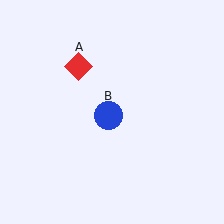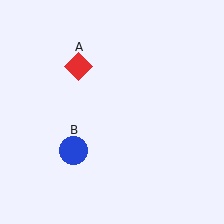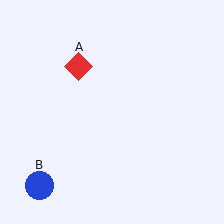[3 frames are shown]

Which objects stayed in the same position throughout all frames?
Red diamond (object A) remained stationary.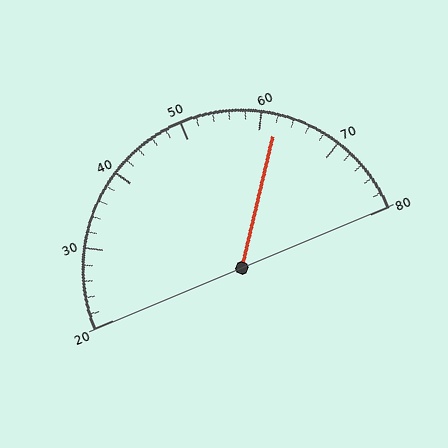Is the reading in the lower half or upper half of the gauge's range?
The reading is in the upper half of the range (20 to 80).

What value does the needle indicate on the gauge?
The needle indicates approximately 62.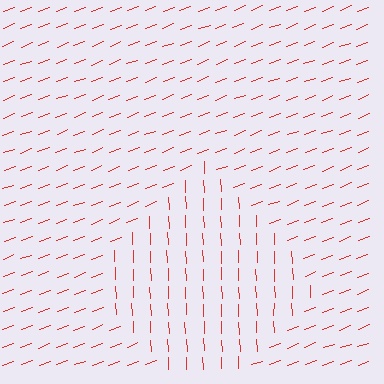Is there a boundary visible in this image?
Yes, there is a texture boundary formed by a change in line orientation.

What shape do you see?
I see a diamond.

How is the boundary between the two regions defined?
The boundary is defined purely by a change in line orientation (approximately 71 degrees difference). All lines are the same color and thickness.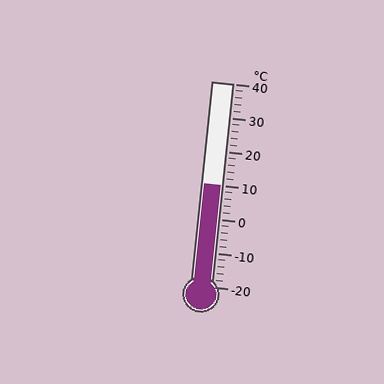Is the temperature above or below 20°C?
The temperature is below 20°C.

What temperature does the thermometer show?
The thermometer shows approximately 10°C.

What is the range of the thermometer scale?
The thermometer scale ranges from -20°C to 40°C.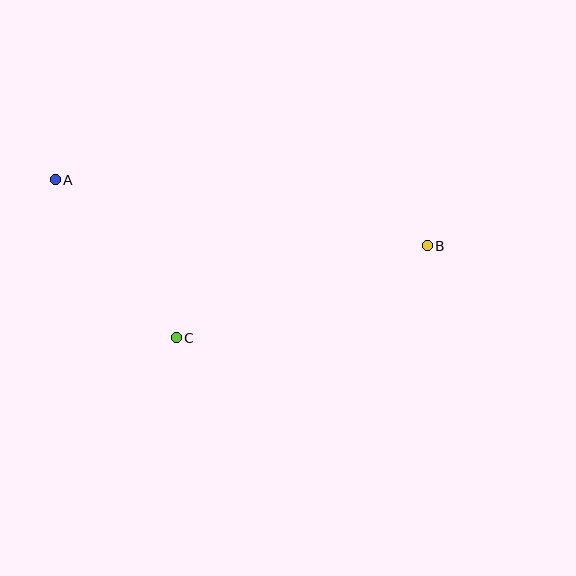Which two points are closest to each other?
Points A and C are closest to each other.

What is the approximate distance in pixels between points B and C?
The distance between B and C is approximately 268 pixels.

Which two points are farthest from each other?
Points A and B are farthest from each other.